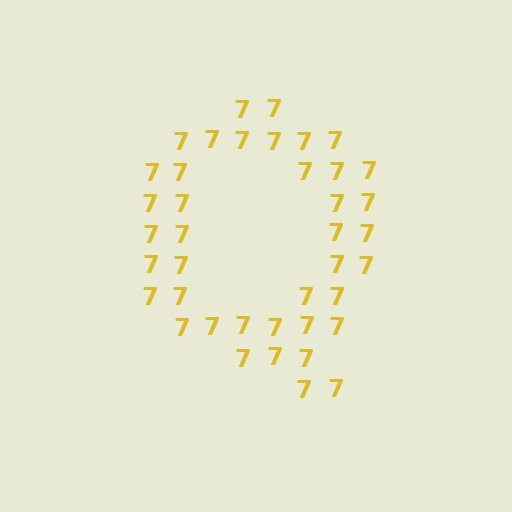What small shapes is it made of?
It is made of small digit 7's.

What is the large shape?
The large shape is the letter Q.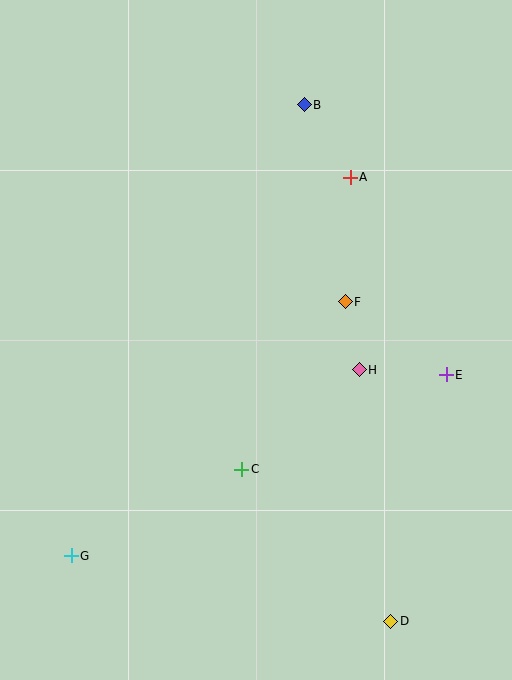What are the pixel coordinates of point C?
Point C is at (242, 469).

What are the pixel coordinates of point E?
Point E is at (446, 375).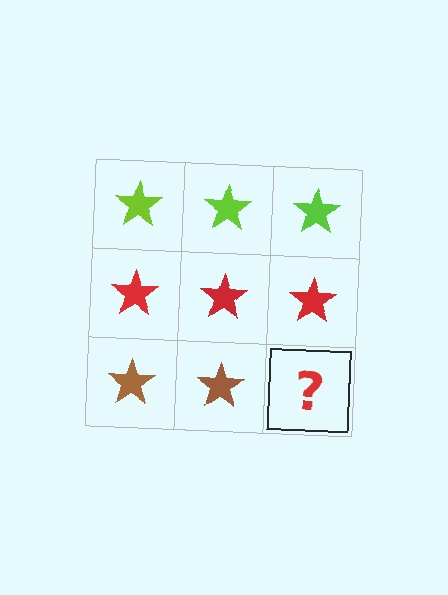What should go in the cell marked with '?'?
The missing cell should contain a brown star.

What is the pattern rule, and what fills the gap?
The rule is that each row has a consistent color. The gap should be filled with a brown star.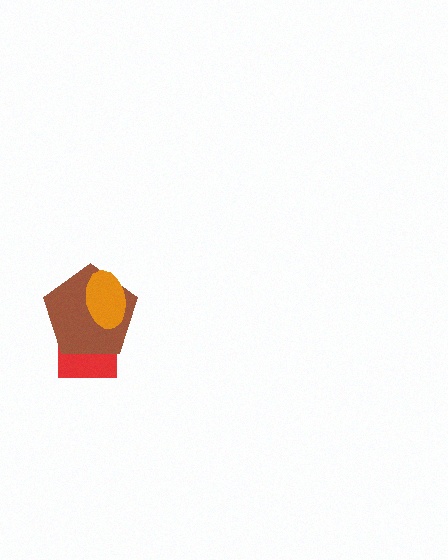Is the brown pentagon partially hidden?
Yes, it is partially covered by another shape.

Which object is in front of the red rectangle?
The brown pentagon is in front of the red rectangle.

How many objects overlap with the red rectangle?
1 object overlaps with the red rectangle.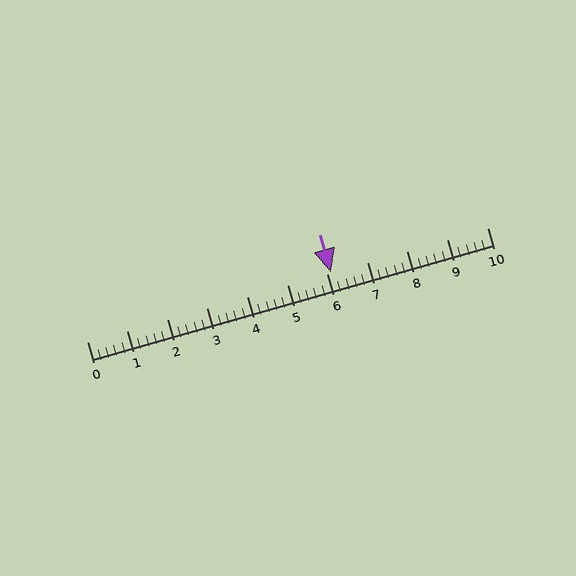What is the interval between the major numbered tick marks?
The major tick marks are spaced 1 units apart.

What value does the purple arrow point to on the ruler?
The purple arrow points to approximately 6.1.